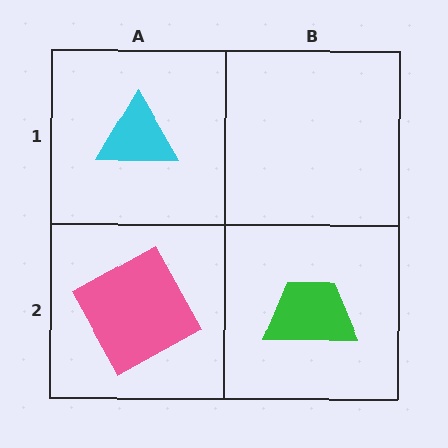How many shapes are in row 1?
1 shape.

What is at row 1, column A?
A cyan triangle.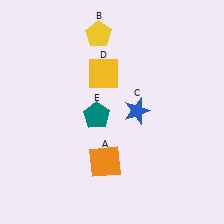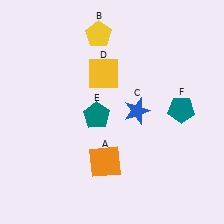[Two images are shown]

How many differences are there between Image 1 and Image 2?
There is 1 difference between the two images.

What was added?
A teal pentagon (F) was added in Image 2.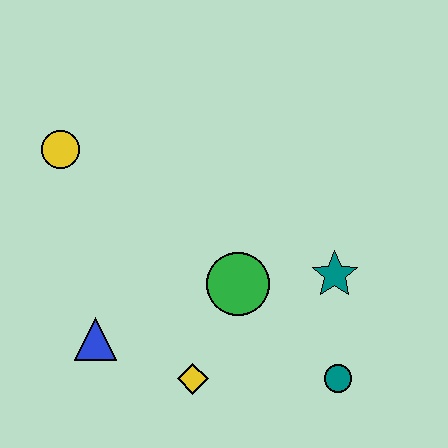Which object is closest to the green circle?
The teal star is closest to the green circle.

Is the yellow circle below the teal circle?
No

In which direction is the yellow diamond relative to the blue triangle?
The yellow diamond is to the right of the blue triangle.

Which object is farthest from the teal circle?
The yellow circle is farthest from the teal circle.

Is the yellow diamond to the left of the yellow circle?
No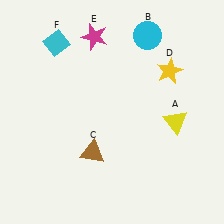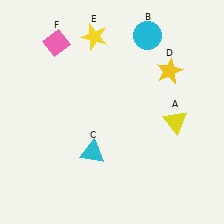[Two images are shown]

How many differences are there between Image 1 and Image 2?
There are 3 differences between the two images.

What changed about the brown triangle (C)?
In Image 1, C is brown. In Image 2, it changed to cyan.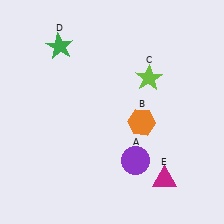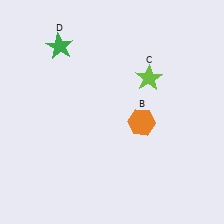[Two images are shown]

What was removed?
The magenta triangle (E), the purple circle (A) were removed in Image 2.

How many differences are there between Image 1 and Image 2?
There are 2 differences between the two images.